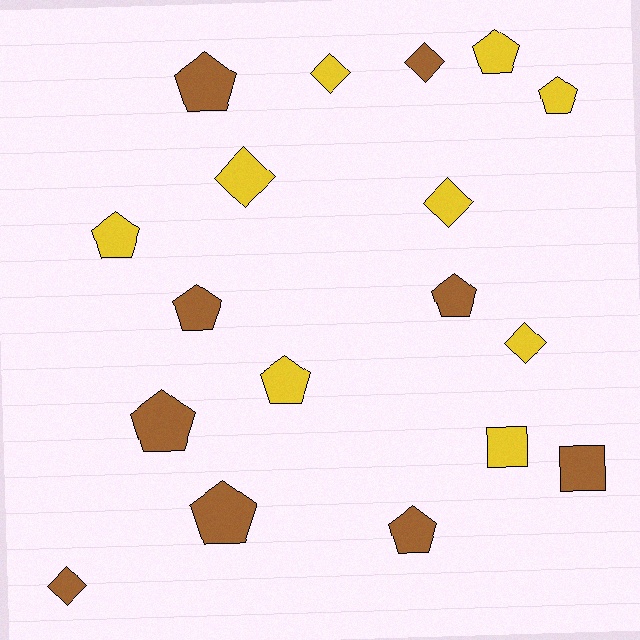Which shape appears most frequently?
Pentagon, with 10 objects.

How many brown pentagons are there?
There are 6 brown pentagons.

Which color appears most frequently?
Yellow, with 9 objects.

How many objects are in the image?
There are 18 objects.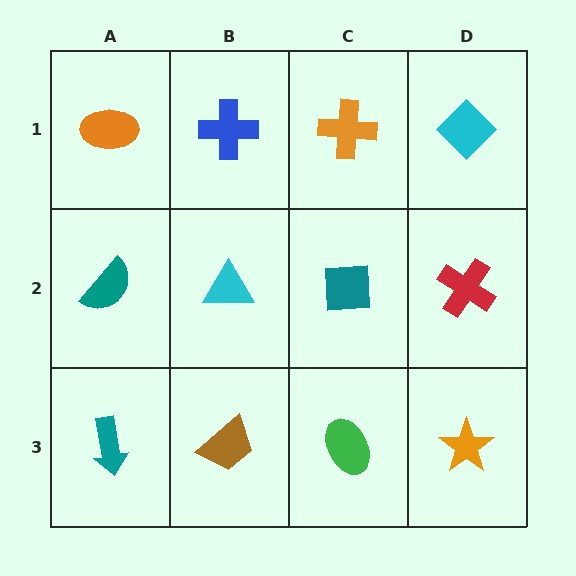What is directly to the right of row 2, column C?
A red cross.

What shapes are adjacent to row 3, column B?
A cyan triangle (row 2, column B), a teal arrow (row 3, column A), a green ellipse (row 3, column C).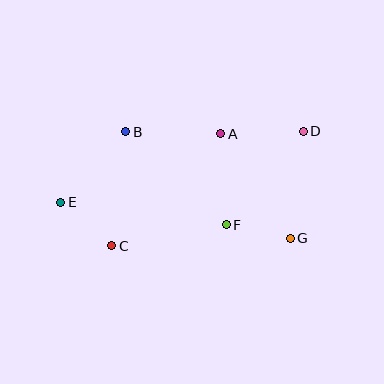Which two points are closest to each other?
Points F and G are closest to each other.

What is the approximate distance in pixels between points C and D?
The distance between C and D is approximately 223 pixels.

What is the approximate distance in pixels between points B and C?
The distance between B and C is approximately 115 pixels.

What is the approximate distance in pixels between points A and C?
The distance between A and C is approximately 156 pixels.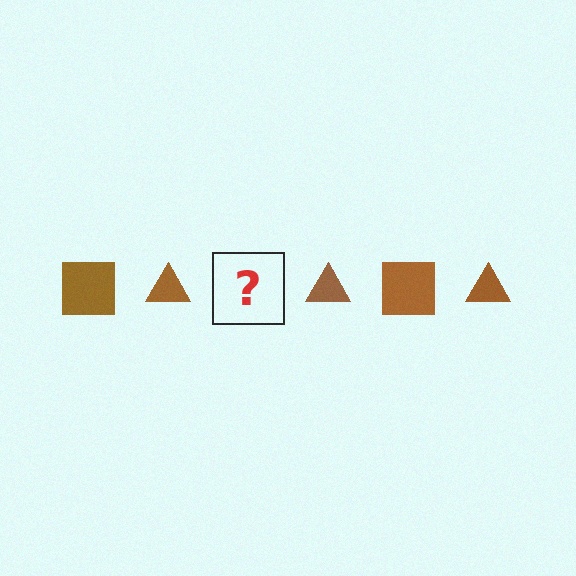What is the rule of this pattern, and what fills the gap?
The rule is that the pattern cycles through square, triangle shapes in brown. The gap should be filled with a brown square.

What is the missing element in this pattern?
The missing element is a brown square.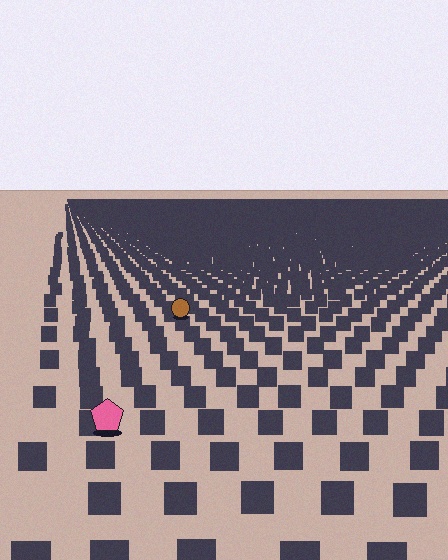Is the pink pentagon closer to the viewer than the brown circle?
Yes. The pink pentagon is closer — you can tell from the texture gradient: the ground texture is coarser near it.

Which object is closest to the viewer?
The pink pentagon is closest. The texture marks near it are larger and more spread out.